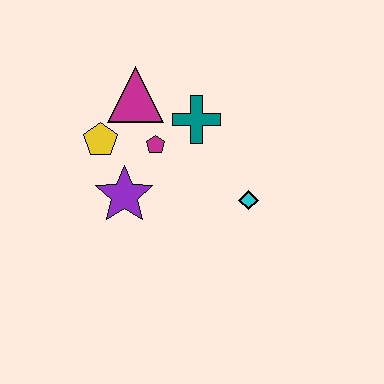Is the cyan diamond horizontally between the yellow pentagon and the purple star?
No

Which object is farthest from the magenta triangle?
The cyan diamond is farthest from the magenta triangle.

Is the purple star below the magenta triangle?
Yes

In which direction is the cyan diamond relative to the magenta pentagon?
The cyan diamond is to the right of the magenta pentagon.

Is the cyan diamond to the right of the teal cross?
Yes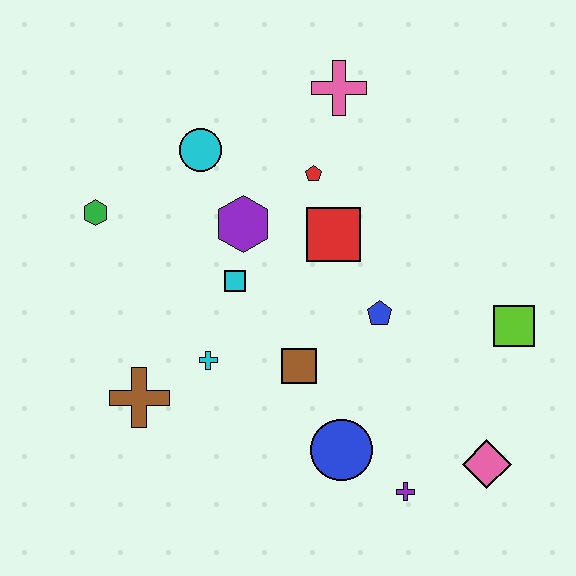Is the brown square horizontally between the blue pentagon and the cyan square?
Yes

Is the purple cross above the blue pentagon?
No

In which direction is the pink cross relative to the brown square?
The pink cross is above the brown square.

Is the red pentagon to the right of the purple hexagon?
Yes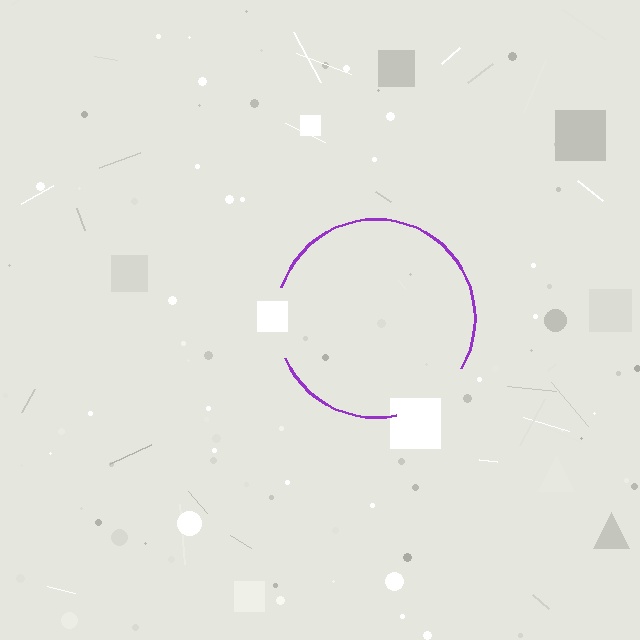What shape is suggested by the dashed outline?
The dashed outline suggests a circle.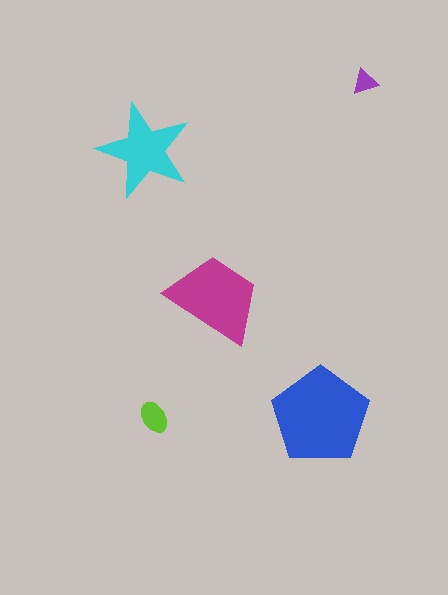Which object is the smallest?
The purple triangle.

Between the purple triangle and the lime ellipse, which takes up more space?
The lime ellipse.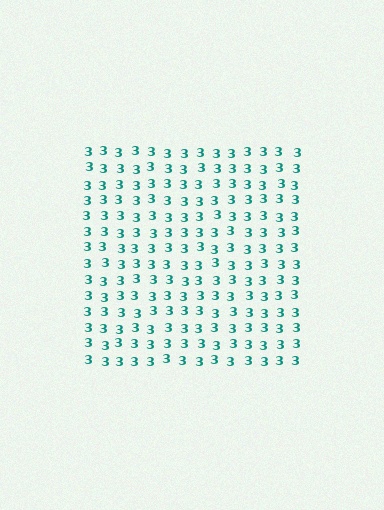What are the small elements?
The small elements are digit 3's.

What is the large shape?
The large shape is a square.